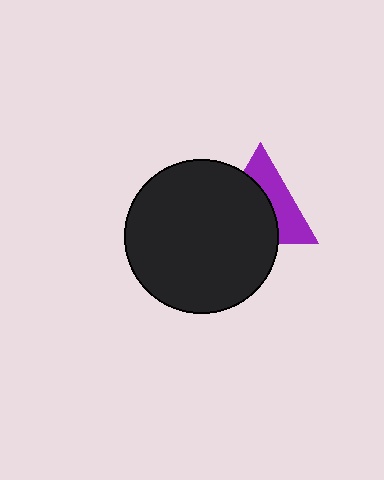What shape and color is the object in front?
The object in front is a black circle.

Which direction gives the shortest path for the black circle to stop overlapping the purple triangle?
Moving toward the lower-left gives the shortest separation.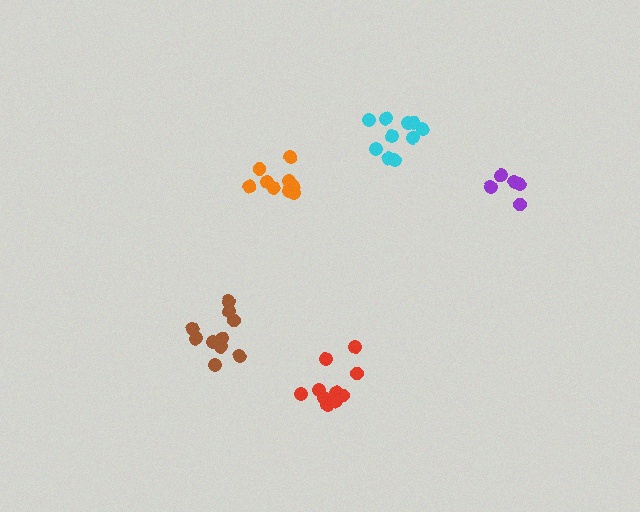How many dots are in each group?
Group 1: 10 dots, Group 2: 5 dots, Group 3: 10 dots, Group 4: 10 dots, Group 5: 10 dots (45 total).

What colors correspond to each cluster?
The clusters are colored: brown, purple, cyan, red, orange.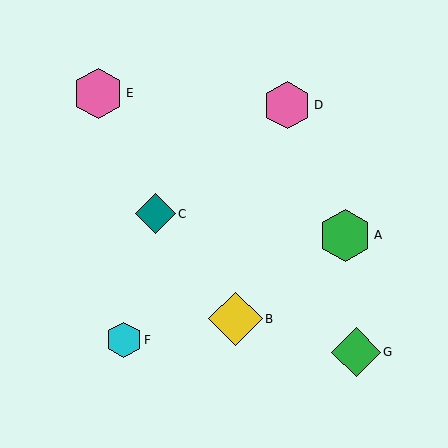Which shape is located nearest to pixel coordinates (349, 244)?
The green hexagon (labeled A) at (345, 235) is nearest to that location.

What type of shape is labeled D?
Shape D is a pink hexagon.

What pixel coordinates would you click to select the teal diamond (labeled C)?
Click at (155, 214) to select the teal diamond C.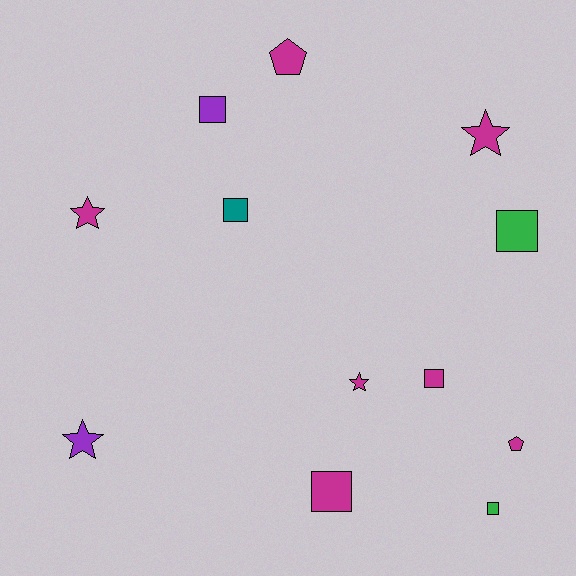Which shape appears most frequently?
Square, with 6 objects.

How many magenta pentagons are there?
There are 2 magenta pentagons.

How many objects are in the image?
There are 12 objects.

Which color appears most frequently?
Magenta, with 7 objects.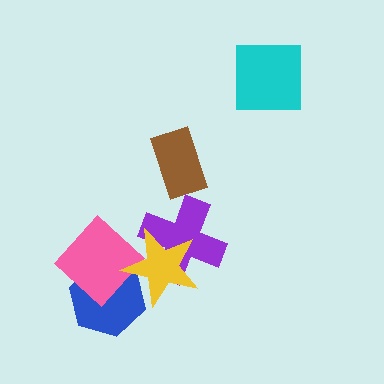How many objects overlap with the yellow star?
3 objects overlap with the yellow star.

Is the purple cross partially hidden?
Yes, it is partially covered by another shape.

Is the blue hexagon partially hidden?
Yes, it is partially covered by another shape.